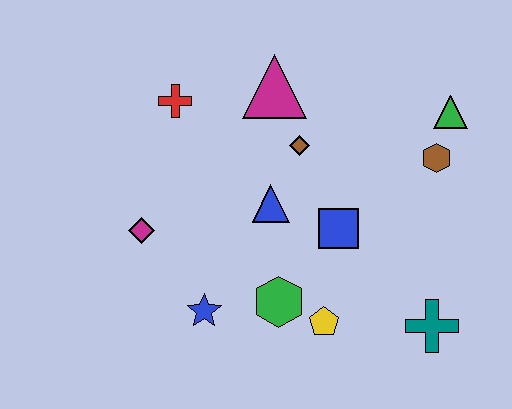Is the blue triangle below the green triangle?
Yes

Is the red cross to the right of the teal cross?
No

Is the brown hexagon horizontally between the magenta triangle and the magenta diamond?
No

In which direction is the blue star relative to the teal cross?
The blue star is to the left of the teal cross.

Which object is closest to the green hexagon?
The yellow pentagon is closest to the green hexagon.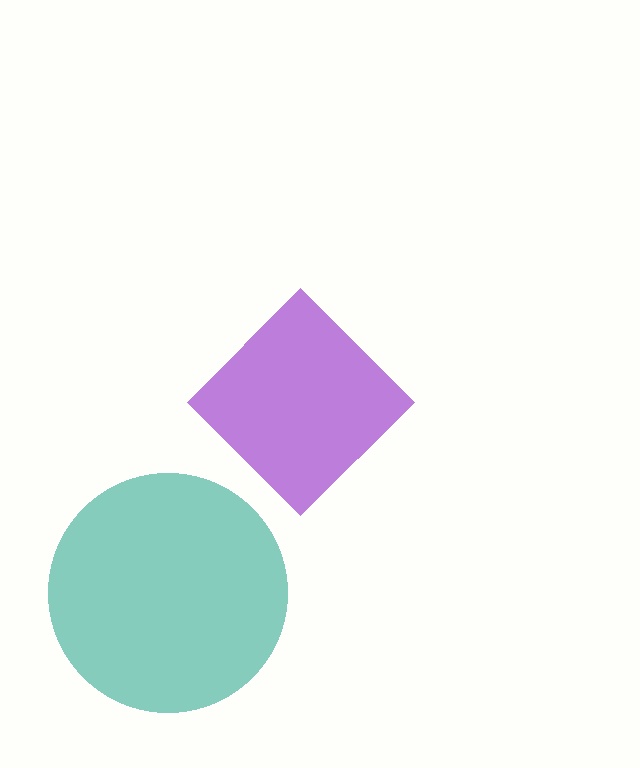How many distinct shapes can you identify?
There are 2 distinct shapes: a teal circle, a purple diamond.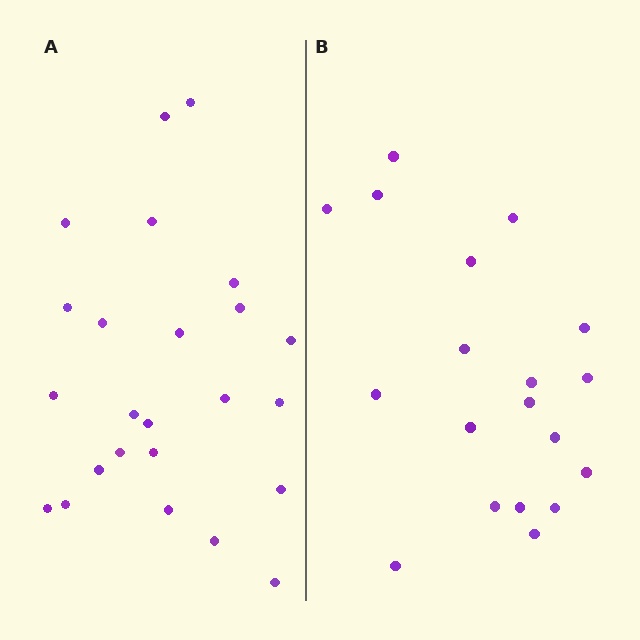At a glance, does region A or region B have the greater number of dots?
Region A (the left region) has more dots.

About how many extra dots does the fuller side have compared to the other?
Region A has about 5 more dots than region B.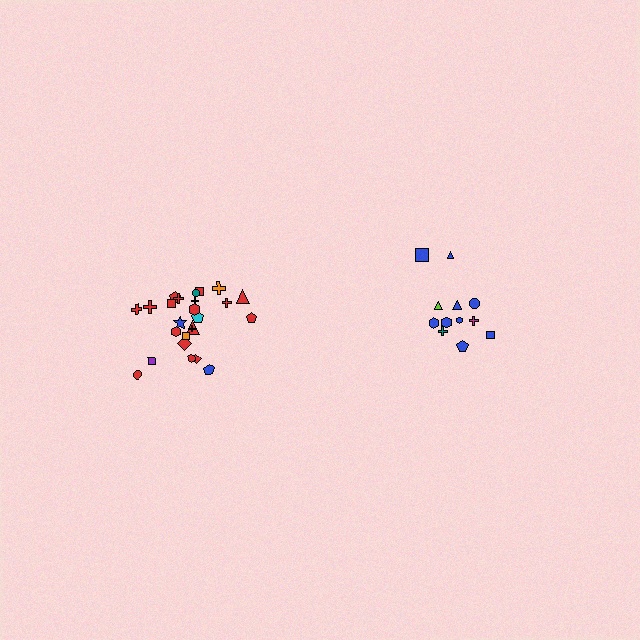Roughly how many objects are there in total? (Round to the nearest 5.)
Roughly 35 objects in total.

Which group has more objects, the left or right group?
The left group.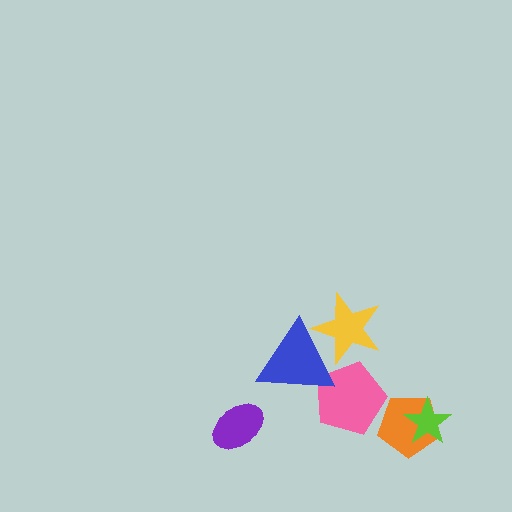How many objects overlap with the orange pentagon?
1 object overlaps with the orange pentagon.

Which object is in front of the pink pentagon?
The blue triangle is in front of the pink pentagon.